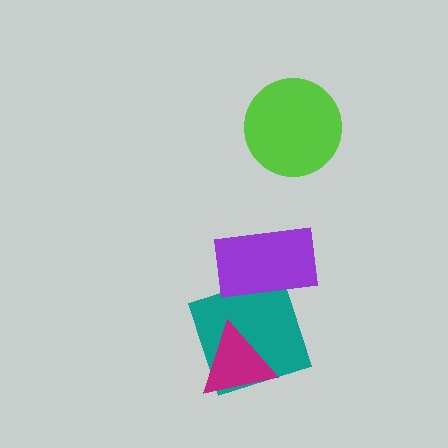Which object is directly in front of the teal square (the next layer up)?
The magenta triangle is directly in front of the teal square.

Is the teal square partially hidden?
Yes, it is partially covered by another shape.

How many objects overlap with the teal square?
2 objects overlap with the teal square.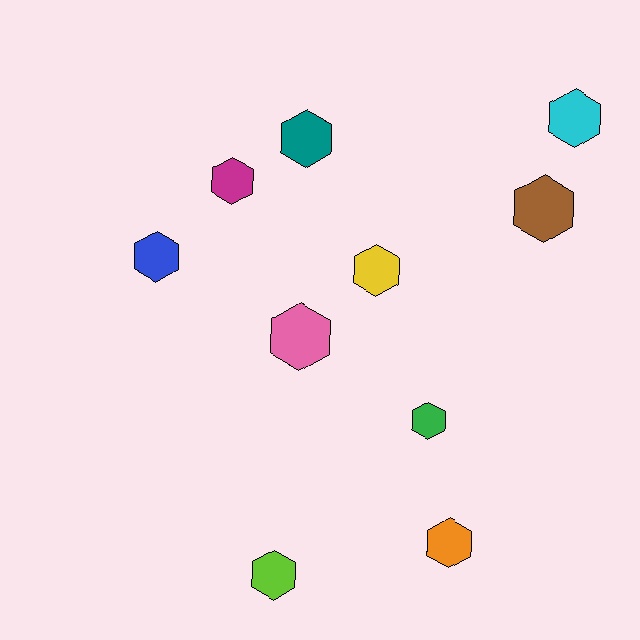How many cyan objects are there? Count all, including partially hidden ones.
There is 1 cyan object.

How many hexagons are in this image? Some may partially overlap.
There are 10 hexagons.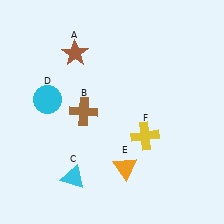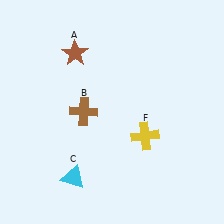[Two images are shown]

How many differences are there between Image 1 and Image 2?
There are 2 differences between the two images.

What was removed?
The cyan circle (D), the orange triangle (E) were removed in Image 2.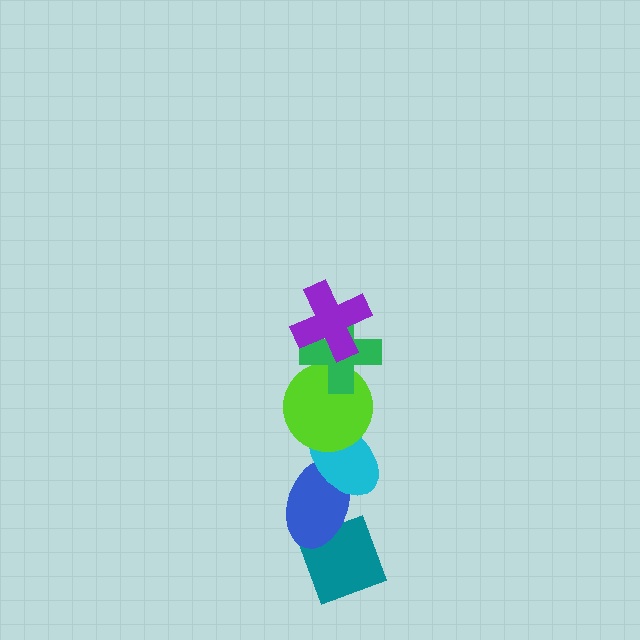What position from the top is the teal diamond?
The teal diamond is 6th from the top.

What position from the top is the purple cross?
The purple cross is 1st from the top.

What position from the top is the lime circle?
The lime circle is 3rd from the top.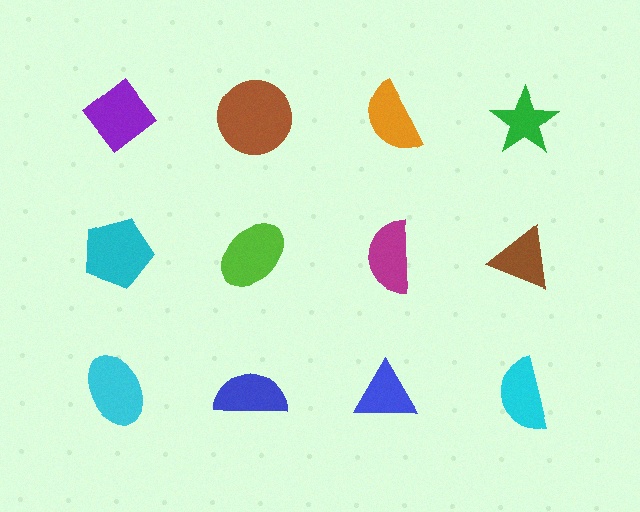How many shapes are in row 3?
4 shapes.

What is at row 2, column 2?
A lime ellipse.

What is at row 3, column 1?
A cyan ellipse.